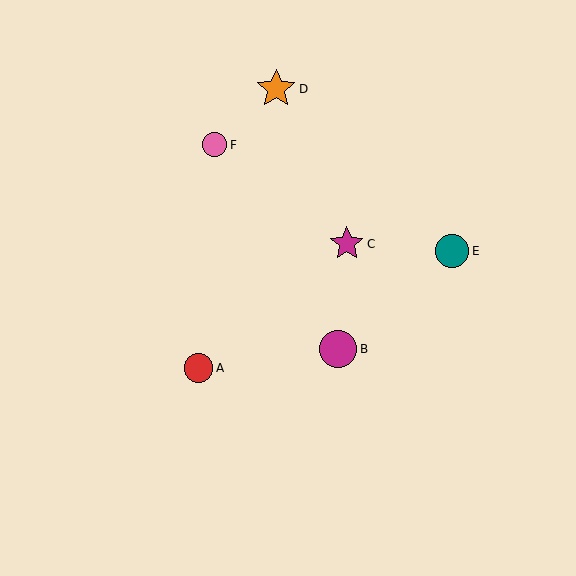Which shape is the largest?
The orange star (labeled D) is the largest.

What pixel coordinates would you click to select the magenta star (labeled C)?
Click at (347, 244) to select the magenta star C.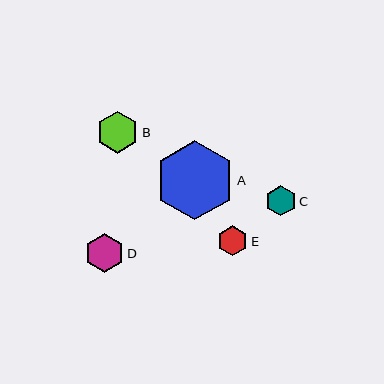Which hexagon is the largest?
Hexagon A is the largest with a size of approximately 80 pixels.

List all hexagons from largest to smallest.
From largest to smallest: A, B, D, E, C.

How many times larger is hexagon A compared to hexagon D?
Hexagon A is approximately 2.0 times the size of hexagon D.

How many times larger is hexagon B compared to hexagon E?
Hexagon B is approximately 1.4 times the size of hexagon E.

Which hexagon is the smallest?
Hexagon C is the smallest with a size of approximately 30 pixels.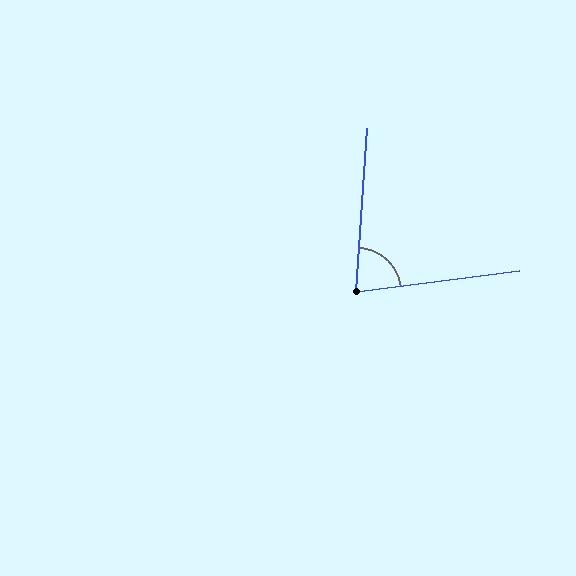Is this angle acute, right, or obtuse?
It is acute.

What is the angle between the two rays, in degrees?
Approximately 79 degrees.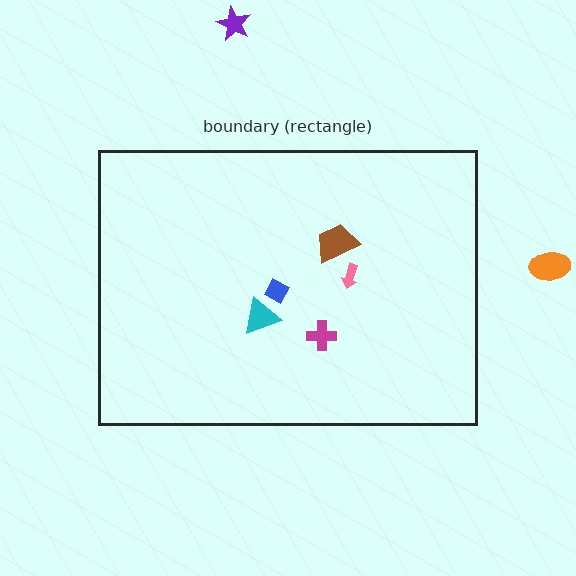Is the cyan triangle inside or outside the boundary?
Inside.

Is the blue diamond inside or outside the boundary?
Inside.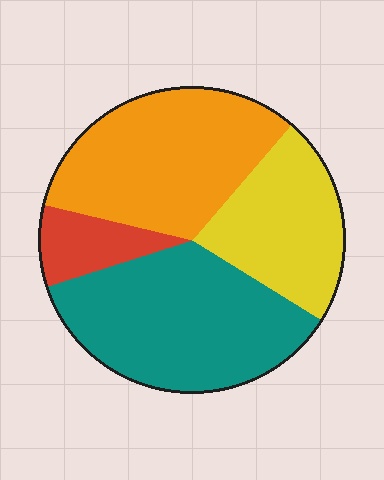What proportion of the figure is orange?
Orange covers around 35% of the figure.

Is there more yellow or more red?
Yellow.